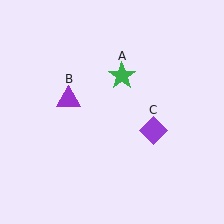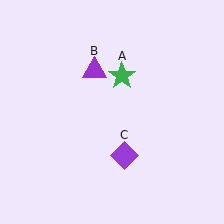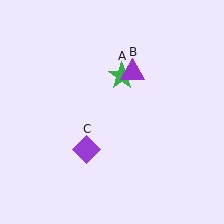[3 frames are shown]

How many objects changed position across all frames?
2 objects changed position: purple triangle (object B), purple diamond (object C).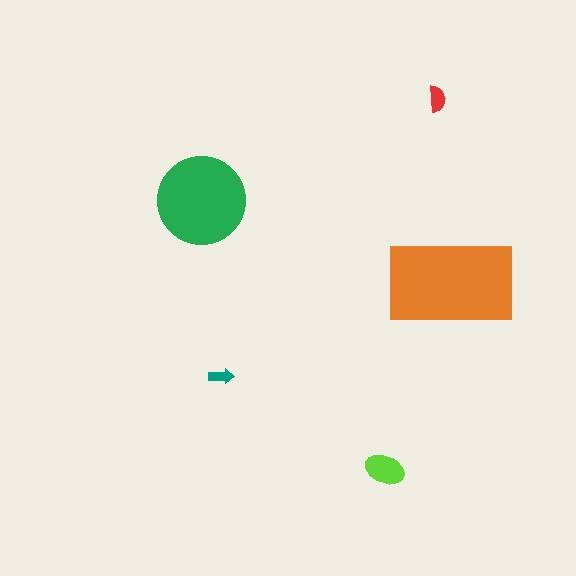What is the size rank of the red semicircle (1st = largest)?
4th.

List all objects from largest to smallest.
The orange rectangle, the green circle, the lime ellipse, the red semicircle, the teal arrow.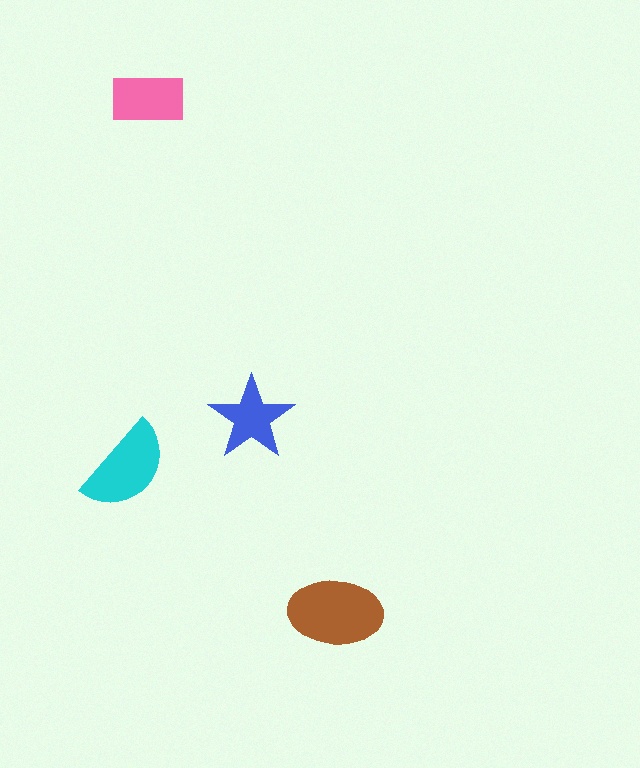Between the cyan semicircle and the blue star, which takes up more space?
The cyan semicircle.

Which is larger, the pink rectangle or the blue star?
The pink rectangle.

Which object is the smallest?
The blue star.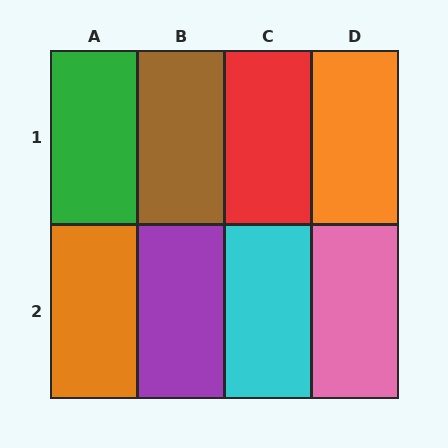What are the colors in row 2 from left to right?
Orange, purple, cyan, pink.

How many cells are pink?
1 cell is pink.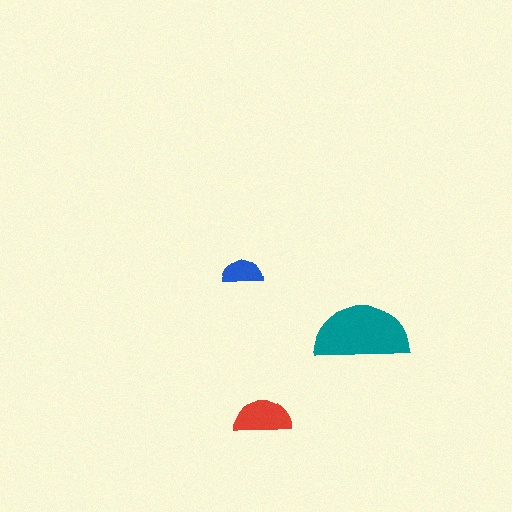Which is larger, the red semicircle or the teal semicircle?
The teal one.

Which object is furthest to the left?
The blue semicircle is leftmost.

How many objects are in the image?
There are 3 objects in the image.